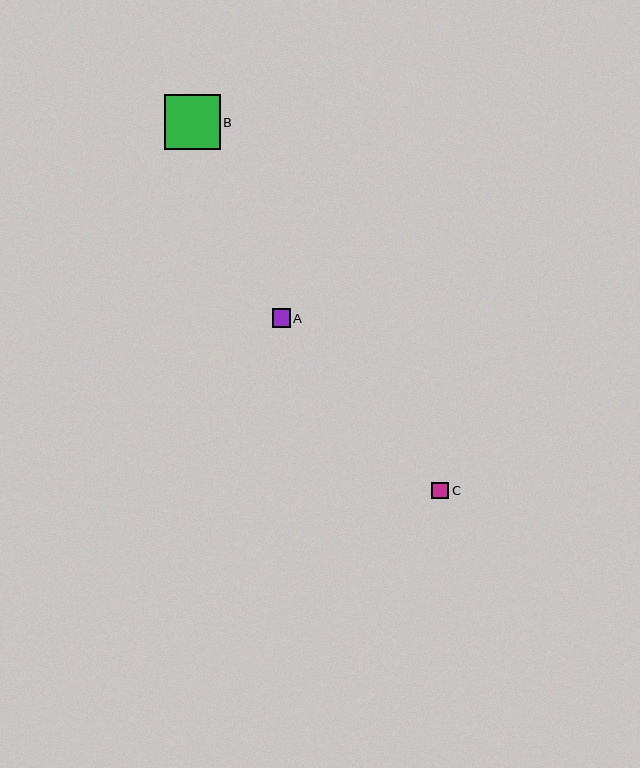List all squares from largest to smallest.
From largest to smallest: B, A, C.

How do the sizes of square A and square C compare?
Square A and square C are approximately the same size.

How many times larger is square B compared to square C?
Square B is approximately 3.3 times the size of square C.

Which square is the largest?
Square B is the largest with a size of approximately 56 pixels.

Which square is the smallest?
Square C is the smallest with a size of approximately 17 pixels.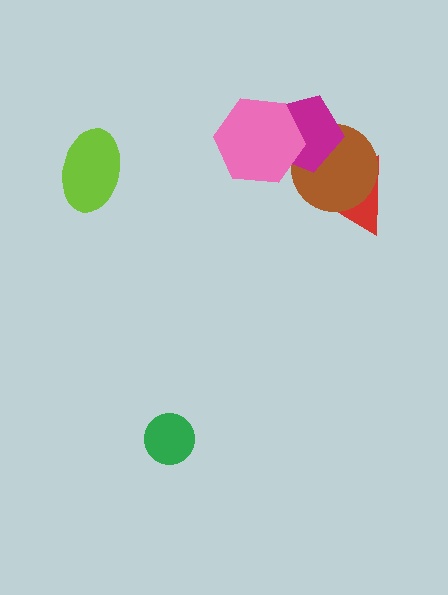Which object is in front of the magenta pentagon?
The pink hexagon is in front of the magenta pentagon.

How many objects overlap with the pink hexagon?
2 objects overlap with the pink hexagon.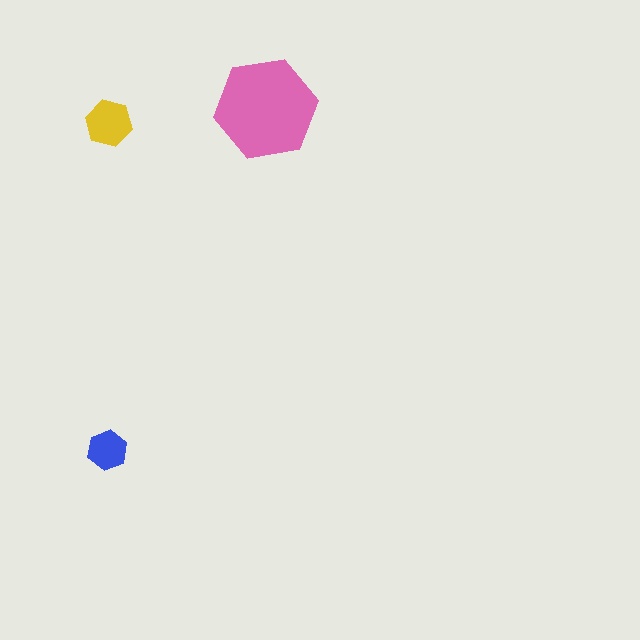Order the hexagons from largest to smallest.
the pink one, the yellow one, the blue one.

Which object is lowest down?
The blue hexagon is bottommost.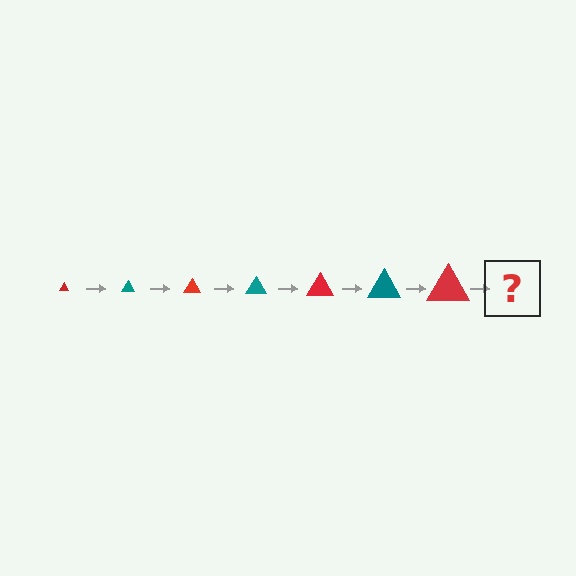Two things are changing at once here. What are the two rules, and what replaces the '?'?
The two rules are that the triangle grows larger each step and the color cycles through red and teal. The '?' should be a teal triangle, larger than the previous one.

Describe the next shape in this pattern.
It should be a teal triangle, larger than the previous one.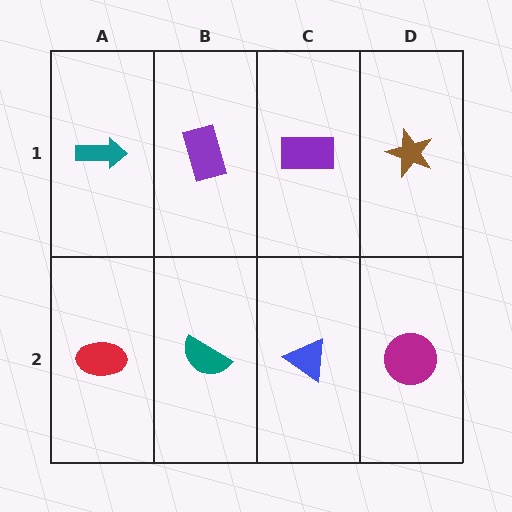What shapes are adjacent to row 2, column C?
A purple rectangle (row 1, column C), a teal semicircle (row 2, column B), a magenta circle (row 2, column D).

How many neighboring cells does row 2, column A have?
2.